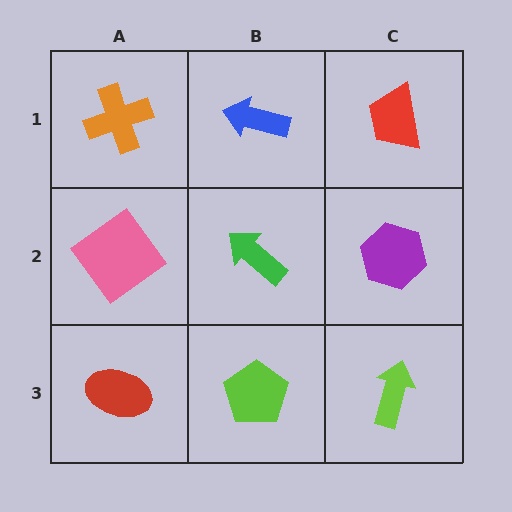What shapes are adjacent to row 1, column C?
A purple hexagon (row 2, column C), a blue arrow (row 1, column B).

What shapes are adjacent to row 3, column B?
A green arrow (row 2, column B), a red ellipse (row 3, column A), a lime arrow (row 3, column C).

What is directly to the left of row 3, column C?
A lime pentagon.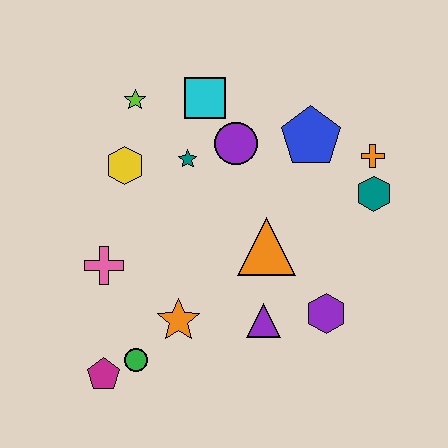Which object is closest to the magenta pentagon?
The green circle is closest to the magenta pentagon.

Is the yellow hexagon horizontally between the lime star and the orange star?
No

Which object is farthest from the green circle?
The orange cross is farthest from the green circle.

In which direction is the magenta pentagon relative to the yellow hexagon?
The magenta pentagon is below the yellow hexagon.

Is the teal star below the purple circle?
Yes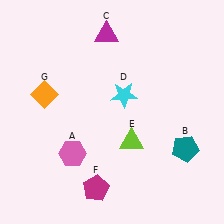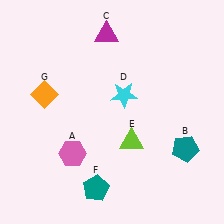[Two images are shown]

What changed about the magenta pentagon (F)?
In Image 1, F is magenta. In Image 2, it changed to teal.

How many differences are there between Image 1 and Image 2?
There is 1 difference between the two images.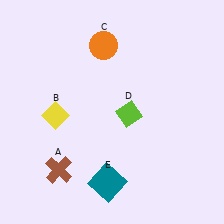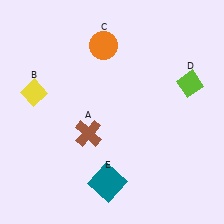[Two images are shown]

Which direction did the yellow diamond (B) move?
The yellow diamond (B) moved up.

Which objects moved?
The objects that moved are: the brown cross (A), the yellow diamond (B), the lime diamond (D).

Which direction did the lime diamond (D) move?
The lime diamond (D) moved right.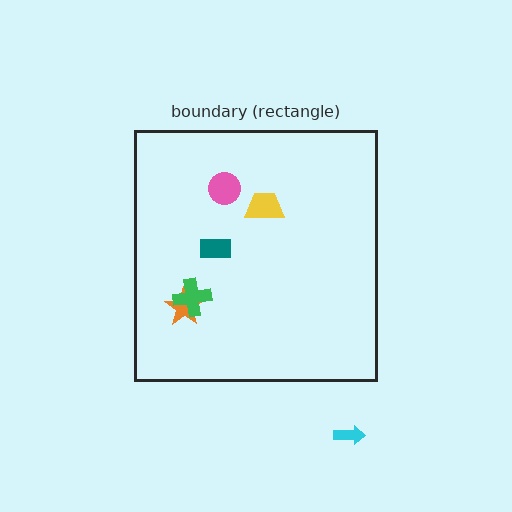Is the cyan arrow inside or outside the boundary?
Outside.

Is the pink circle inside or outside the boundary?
Inside.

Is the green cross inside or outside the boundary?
Inside.